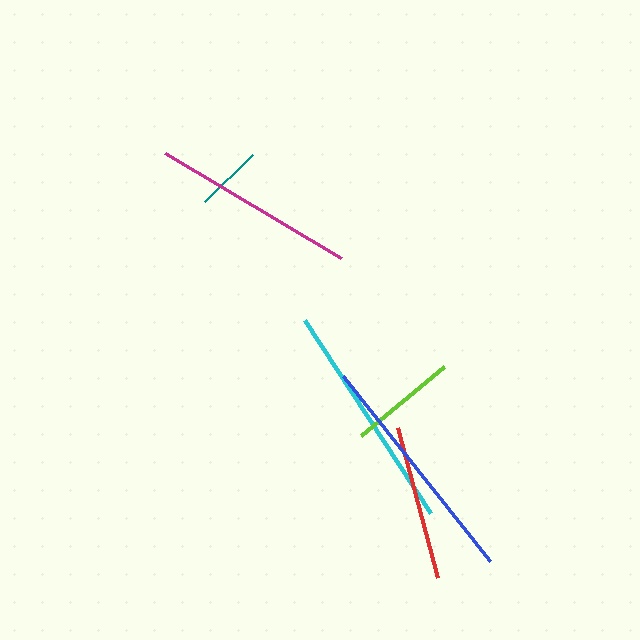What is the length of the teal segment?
The teal segment is approximately 68 pixels long.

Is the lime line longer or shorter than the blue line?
The blue line is longer than the lime line.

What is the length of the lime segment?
The lime segment is approximately 108 pixels long.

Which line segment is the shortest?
The teal line is the shortest at approximately 68 pixels.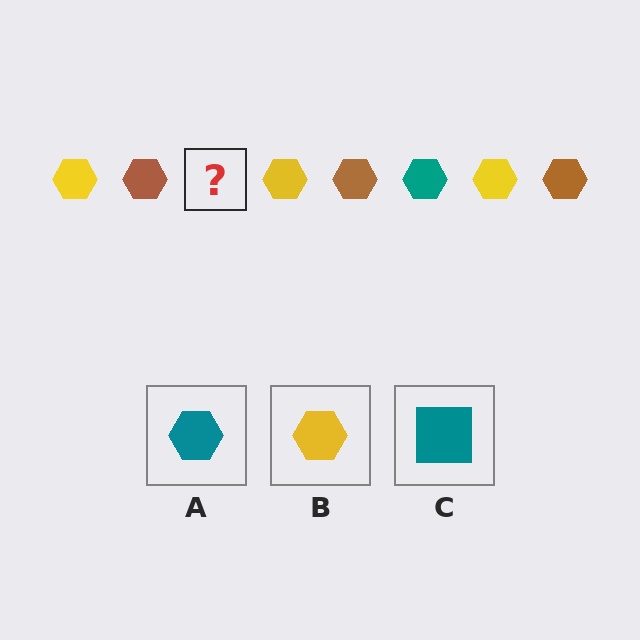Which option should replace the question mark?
Option A.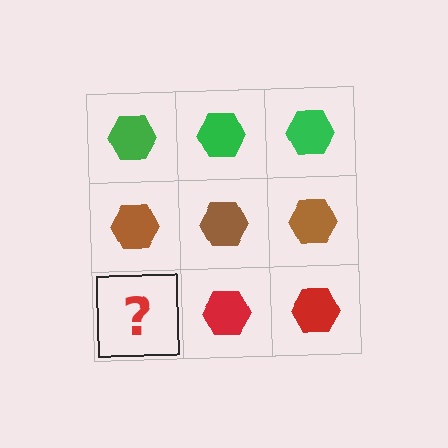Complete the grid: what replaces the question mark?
The question mark should be replaced with a red hexagon.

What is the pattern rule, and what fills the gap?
The rule is that each row has a consistent color. The gap should be filled with a red hexagon.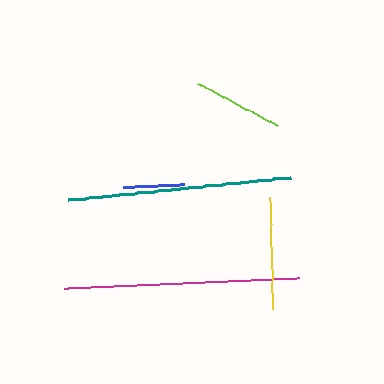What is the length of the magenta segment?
The magenta segment is approximately 236 pixels long.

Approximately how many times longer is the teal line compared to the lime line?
The teal line is approximately 2.5 times the length of the lime line.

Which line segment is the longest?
The magenta line is the longest at approximately 236 pixels.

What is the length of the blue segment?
The blue segment is approximately 61 pixels long.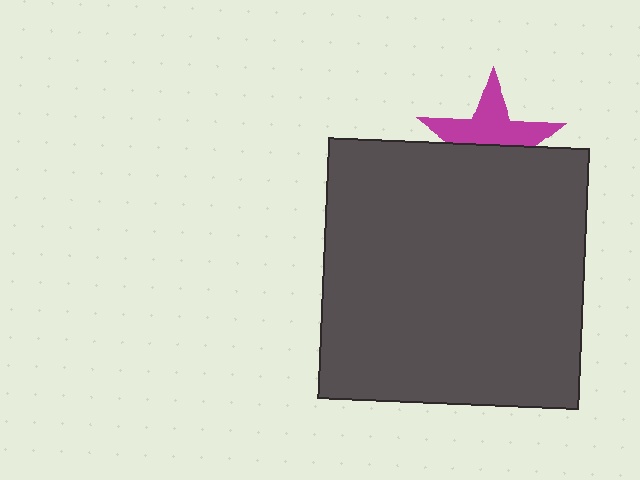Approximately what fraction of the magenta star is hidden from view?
Roughly 47% of the magenta star is hidden behind the dark gray square.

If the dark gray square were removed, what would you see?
You would see the complete magenta star.